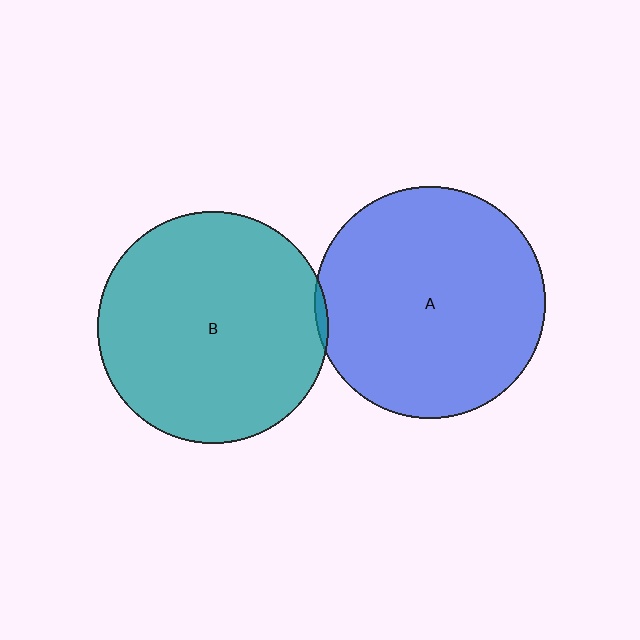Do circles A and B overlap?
Yes.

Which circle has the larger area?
Circle B (teal).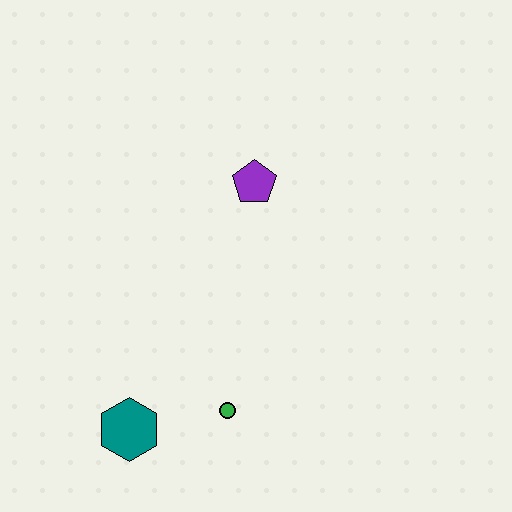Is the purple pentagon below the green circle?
No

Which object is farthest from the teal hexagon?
The purple pentagon is farthest from the teal hexagon.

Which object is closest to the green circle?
The teal hexagon is closest to the green circle.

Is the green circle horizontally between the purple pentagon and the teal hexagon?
Yes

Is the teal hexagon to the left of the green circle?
Yes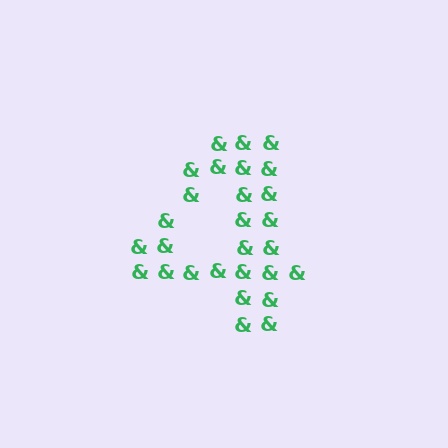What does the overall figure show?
The overall figure shows the digit 4.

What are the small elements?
The small elements are ampersands.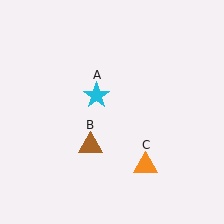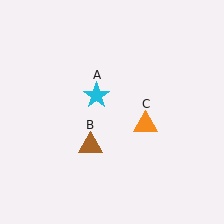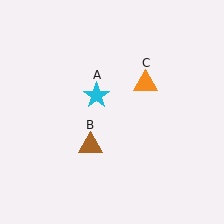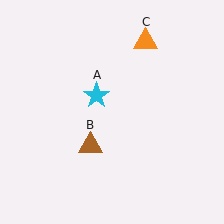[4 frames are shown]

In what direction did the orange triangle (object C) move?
The orange triangle (object C) moved up.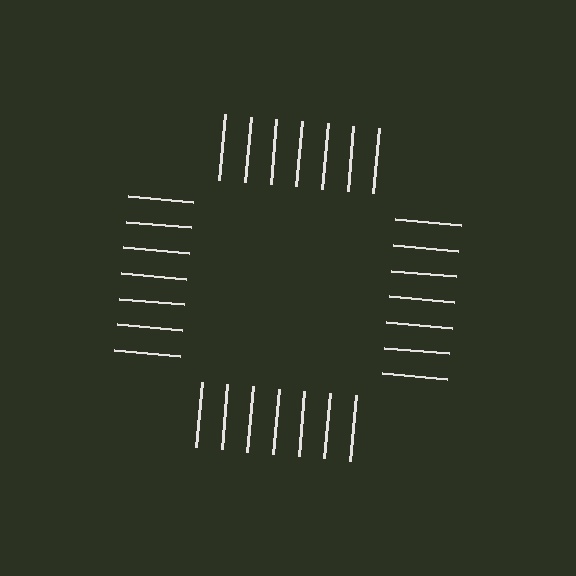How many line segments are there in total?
28 — 7 along each of the 4 edges.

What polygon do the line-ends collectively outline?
An illusory square — the line segments terminate on its edges but no continuous stroke is drawn.